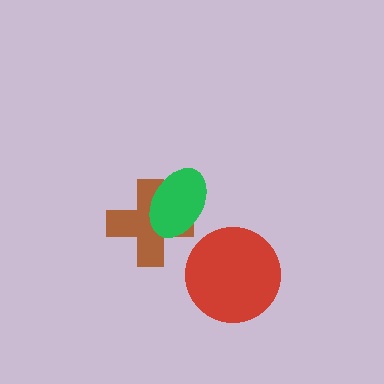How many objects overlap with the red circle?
0 objects overlap with the red circle.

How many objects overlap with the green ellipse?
1 object overlaps with the green ellipse.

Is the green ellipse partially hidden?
No, no other shape covers it.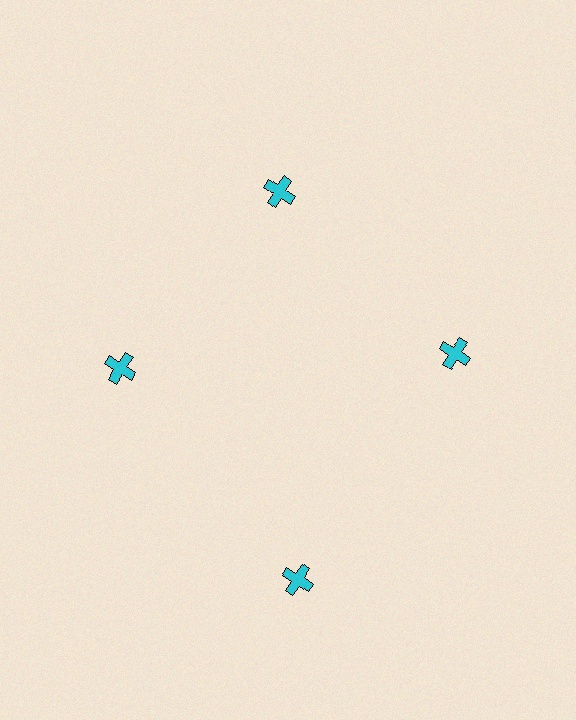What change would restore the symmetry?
The symmetry would be restored by moving it inward, back onto the ring so that all 4 crosses sit at equal angles and equal distance from the center.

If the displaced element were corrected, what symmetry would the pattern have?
It would have 4-fold rotational symmetry — the pattern would map onto itself every 90 degrees.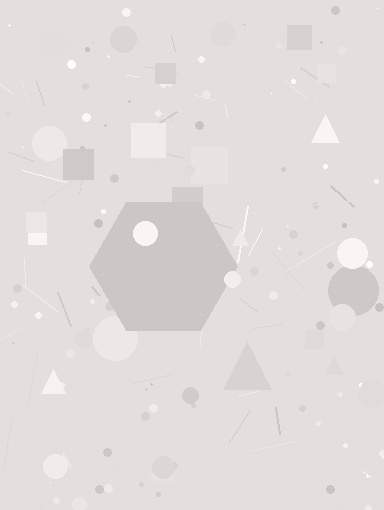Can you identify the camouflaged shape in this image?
The camouflaged shape is a hexagon.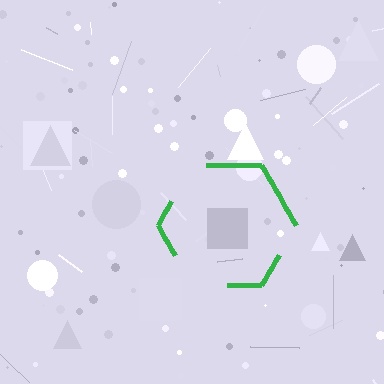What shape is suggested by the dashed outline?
The dashed outline suggests a hexagon.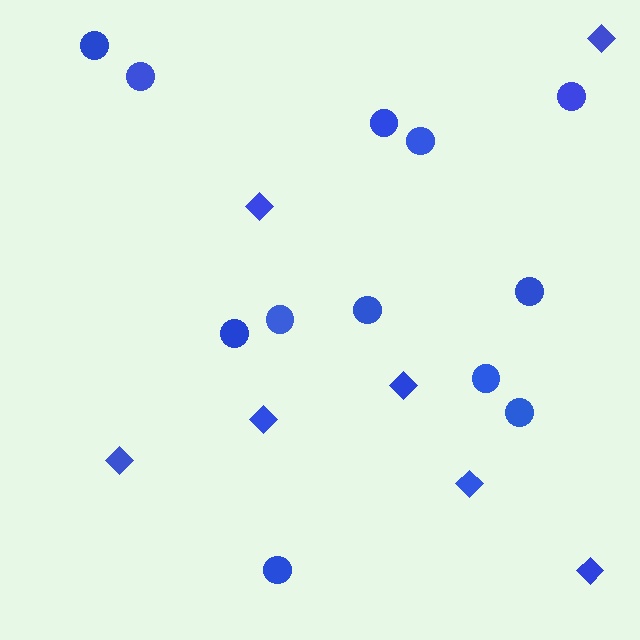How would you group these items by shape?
There are 2 groups: one group of circles (12) and one group of diamonds (7).